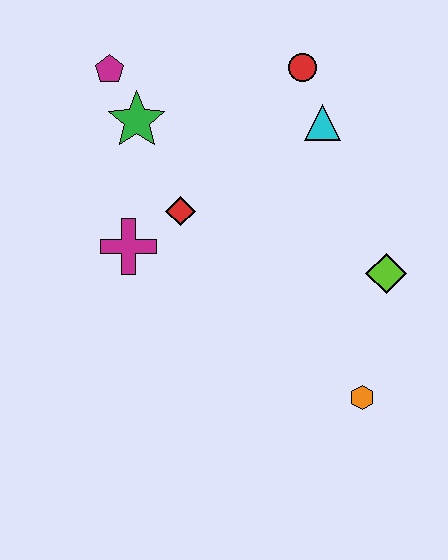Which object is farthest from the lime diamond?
The magenta pentagon is farthest from the lime diamond.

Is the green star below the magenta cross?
No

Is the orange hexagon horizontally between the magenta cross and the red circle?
No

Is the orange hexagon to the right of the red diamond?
Yes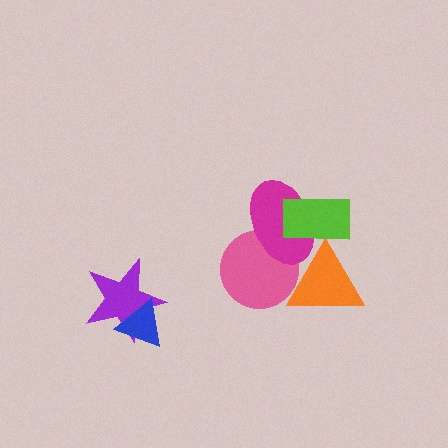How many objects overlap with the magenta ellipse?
3 objects overlap with the magenta ellipse.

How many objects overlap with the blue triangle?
1 object overlaps with the blue triangle.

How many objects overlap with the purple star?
1 object overlaps with the purple star.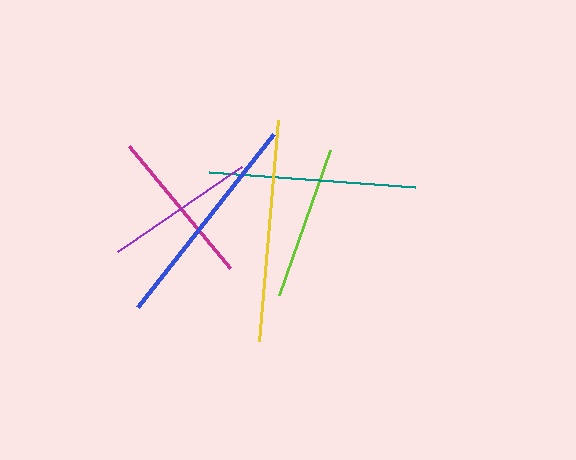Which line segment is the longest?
The yellow line is the longest at approximately 222 pixels.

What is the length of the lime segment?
The lime segment is approximately 154 pixels long.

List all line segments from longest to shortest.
From longest to shortest: yellow, blue, teal, magenta, lime, purple.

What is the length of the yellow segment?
The yellow segment is approximately 222 pixels long.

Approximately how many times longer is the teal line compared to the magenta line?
The teal line is approximately 1.3 times the length of the magenta line.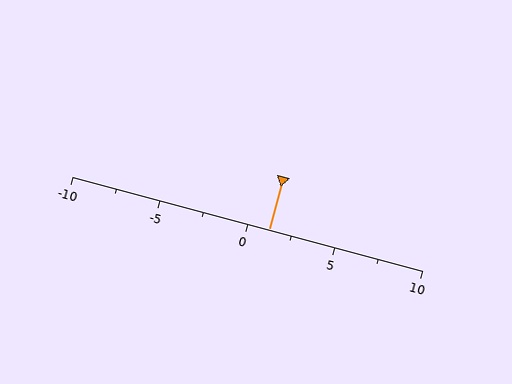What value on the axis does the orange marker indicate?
The marker indicates approximately 1.2.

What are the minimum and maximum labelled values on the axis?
The axis runs from -10 to 10.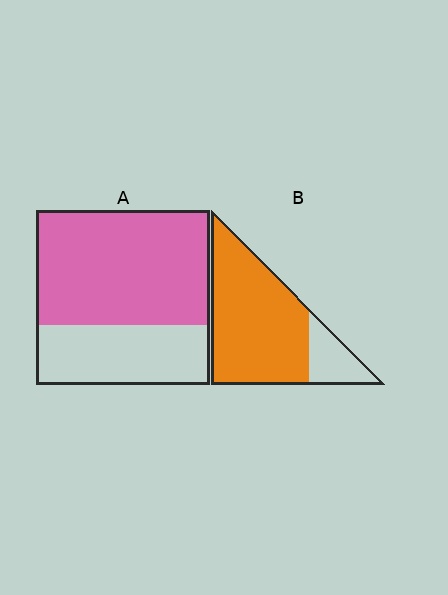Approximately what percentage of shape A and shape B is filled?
A is approximately 65% and B is approximately 80%.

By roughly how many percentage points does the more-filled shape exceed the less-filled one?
By roughly 15 percentage points (B over A).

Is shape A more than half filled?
Yes.